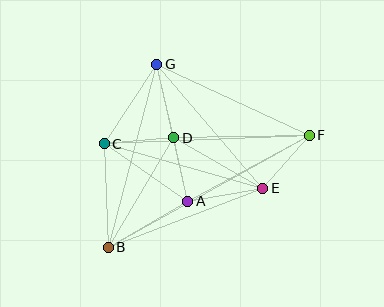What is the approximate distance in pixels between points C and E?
The distance between C and E is approximately 165 pixels.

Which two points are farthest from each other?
Points B and F are farthest from each other.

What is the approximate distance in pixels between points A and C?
The distance between A and C is approximately 101 pixels.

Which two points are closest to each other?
Points A and D are closest to each other.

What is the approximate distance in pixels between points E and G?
The distance between E and G is approximately 163 pixels.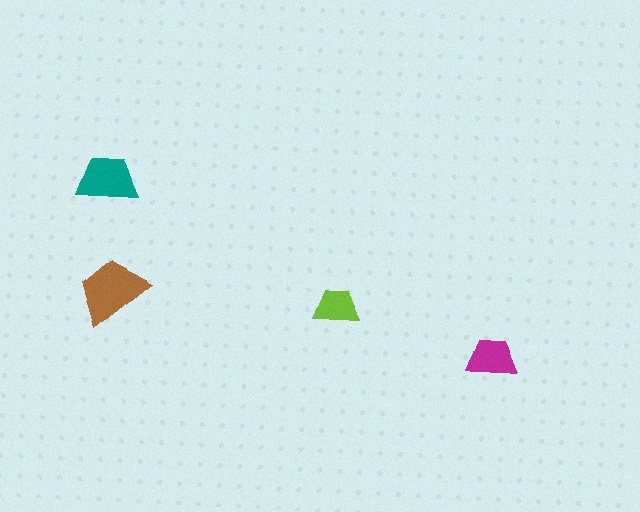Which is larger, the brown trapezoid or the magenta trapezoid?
The brown one.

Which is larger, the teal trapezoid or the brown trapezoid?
The brown one.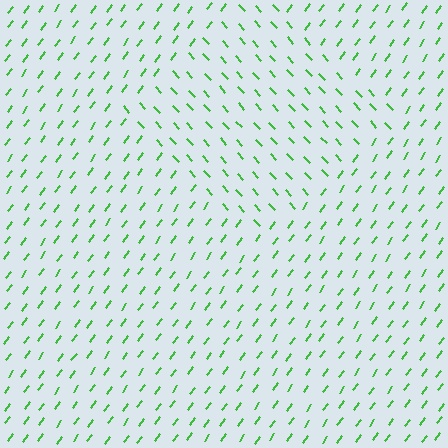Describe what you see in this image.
The image is filled with small green line segments. A diamond region in the image has lines oriented differently from the surrounding lines, creating a visible texture boundary.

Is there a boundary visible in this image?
Yes, there is a texture boundary formed by a change in line orientation.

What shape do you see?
I see a diamond.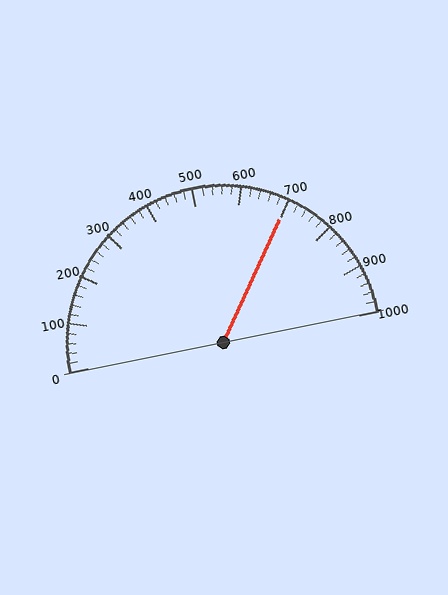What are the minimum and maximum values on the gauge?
The gauge ranges from 0 to 1000.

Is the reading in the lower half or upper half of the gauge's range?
The reading is in the upper half of the range (0 to 1000).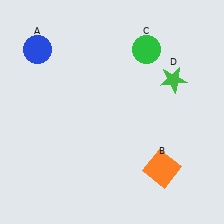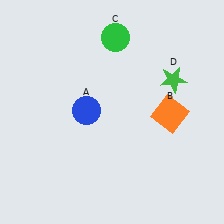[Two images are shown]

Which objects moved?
The objects that moved are: the blue circle (A), the orange square (B), the green circle (C).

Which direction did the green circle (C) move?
The green circle (C) moved left.